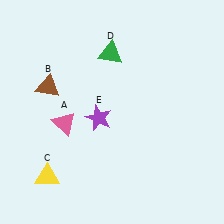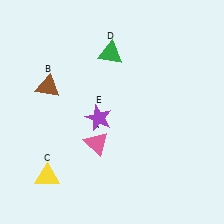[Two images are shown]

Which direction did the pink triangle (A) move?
The pink triangle (A) moved right.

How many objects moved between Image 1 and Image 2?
1 object moved between the two images.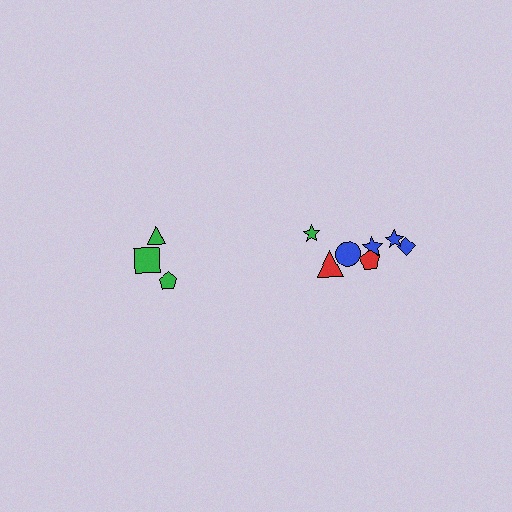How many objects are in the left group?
There are 3 objects.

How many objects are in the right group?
There are 7 objects.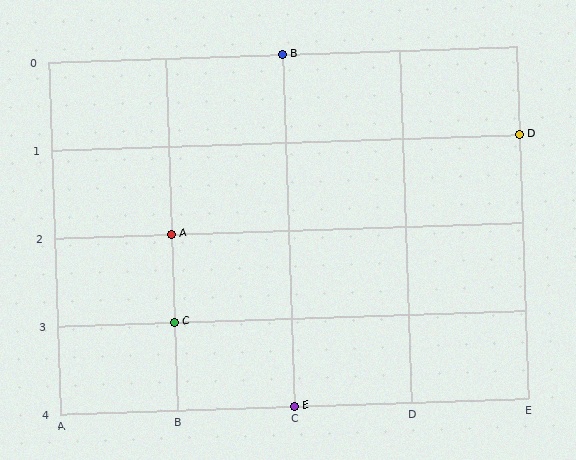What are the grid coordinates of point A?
Point A is at grid coordinates (B, 2).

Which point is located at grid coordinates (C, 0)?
Point B is at (C, 0).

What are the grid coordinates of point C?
Point C is at grid coordinates (B, 3).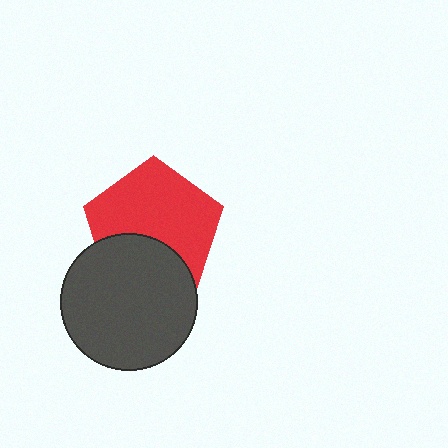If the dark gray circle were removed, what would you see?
You would see the complete red pentagon.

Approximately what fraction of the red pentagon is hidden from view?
Roughly 33% of the red pentagon is hidden behind the dark gray circle.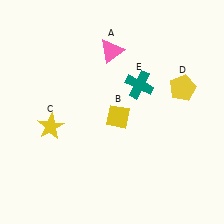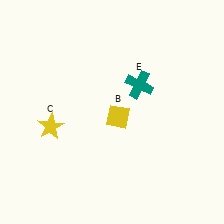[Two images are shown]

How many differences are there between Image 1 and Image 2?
There are 2 differences between the two images.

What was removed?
The yellow pentagon (D), the pink triangle (A) were removed in Image 2.